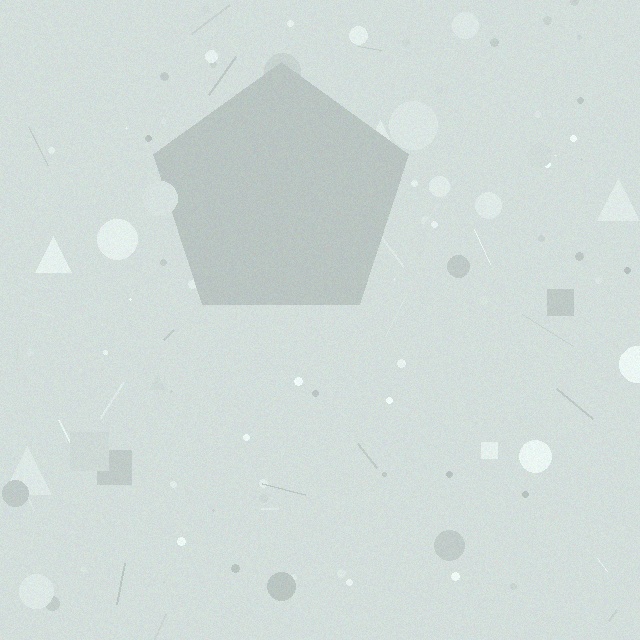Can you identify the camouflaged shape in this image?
The camouflaged shape is a pentagon.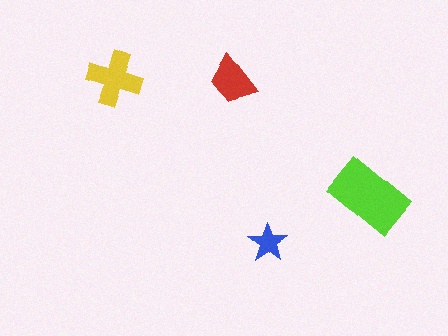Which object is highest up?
The yellow cross is topmost.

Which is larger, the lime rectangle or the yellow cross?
The lime rectangle.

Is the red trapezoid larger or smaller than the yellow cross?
Smaller.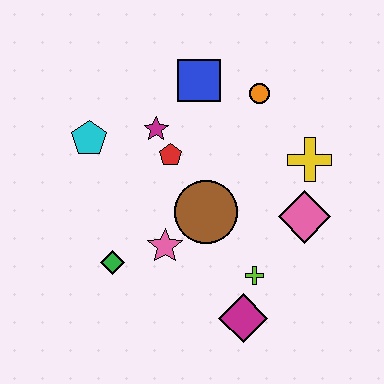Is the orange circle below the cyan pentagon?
No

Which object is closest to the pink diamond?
The yellow cross is closest to the pink diamond.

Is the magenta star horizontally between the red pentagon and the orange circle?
No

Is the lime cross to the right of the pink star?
Yes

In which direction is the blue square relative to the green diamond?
The blue square is above the green diamond.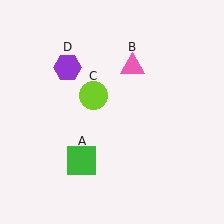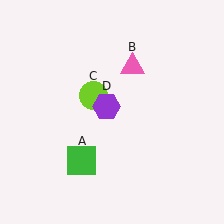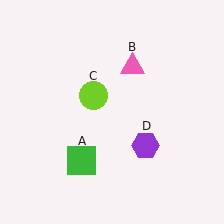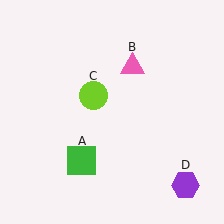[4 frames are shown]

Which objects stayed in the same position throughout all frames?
Green square (object A) and pink triangle (object B) and lime circle (object C) remained stationary.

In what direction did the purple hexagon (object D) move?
The purple hexagon (object D) moved down and to the right.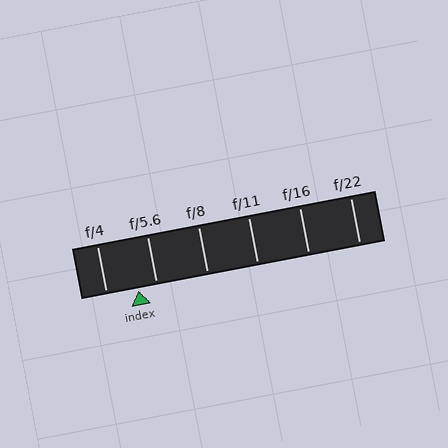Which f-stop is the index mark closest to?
The index mark is closest to f/5.6.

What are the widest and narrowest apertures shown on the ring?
The widest aperture shown is f/4 and the narrowest is f/22.